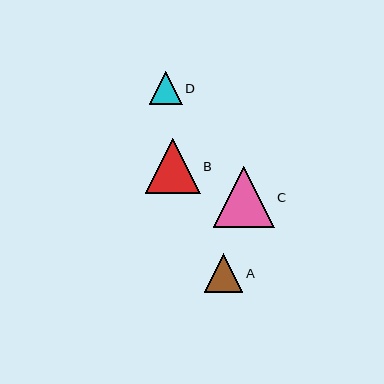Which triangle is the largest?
Triangle C is the largest with a size of approximately 61 pixels.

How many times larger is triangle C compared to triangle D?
Triangle C is approximately 1.9 times the size of triangle D.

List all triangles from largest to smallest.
From largest to smallest: C, B, A, D.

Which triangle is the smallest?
Triangle D is the smallest with a size of approximately 33 pixels.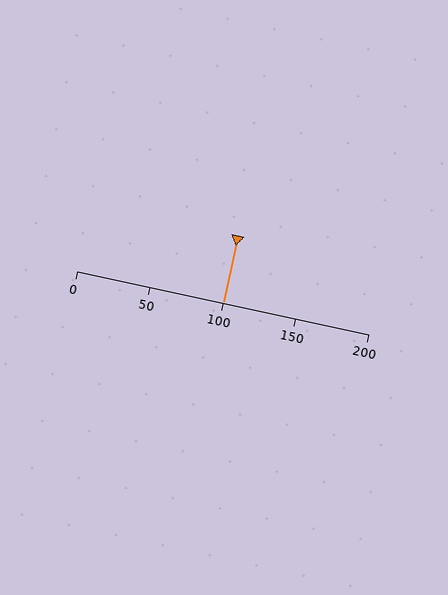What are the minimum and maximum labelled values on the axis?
The axis runs from 0 to 200.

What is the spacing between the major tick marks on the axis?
The major ticks are spaced 50 apart.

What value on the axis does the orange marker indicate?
The marker indicates approximately 100.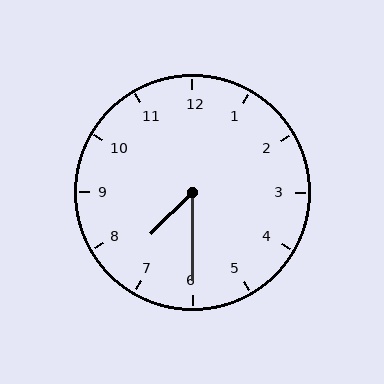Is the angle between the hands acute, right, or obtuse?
It is acute.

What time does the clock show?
7:30.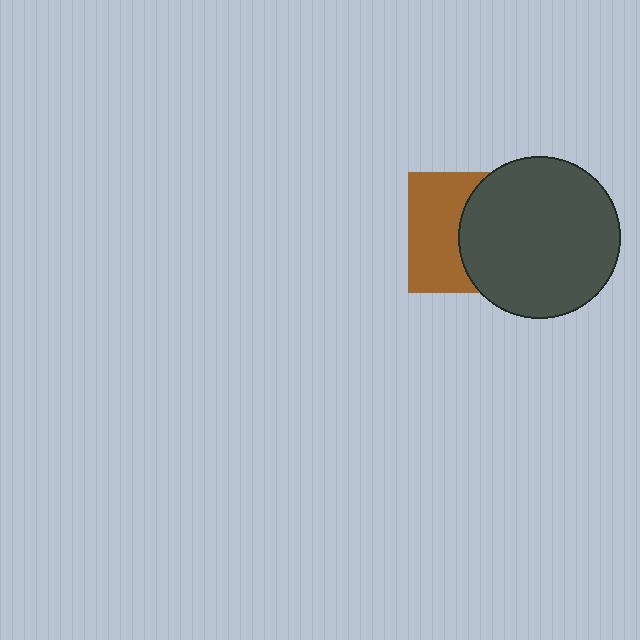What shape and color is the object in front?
The object in front is a dark gray circle.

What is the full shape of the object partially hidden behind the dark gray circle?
The partially hidden object is a brown square.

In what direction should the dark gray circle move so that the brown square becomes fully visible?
The dark gray circle should move right. That is the shortest direction to clear the overlap and leave the brown square fully visible.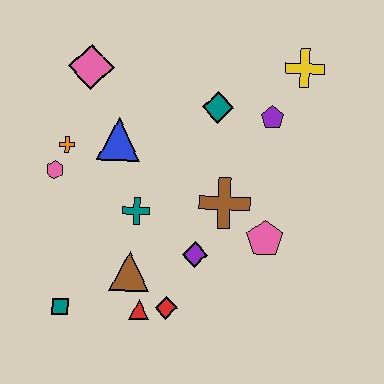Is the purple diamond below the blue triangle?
Yes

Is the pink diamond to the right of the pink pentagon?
No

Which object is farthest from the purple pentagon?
The teal square is farthest from the purple pentagon.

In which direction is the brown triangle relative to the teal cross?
The brown triangle is below the teal cross.